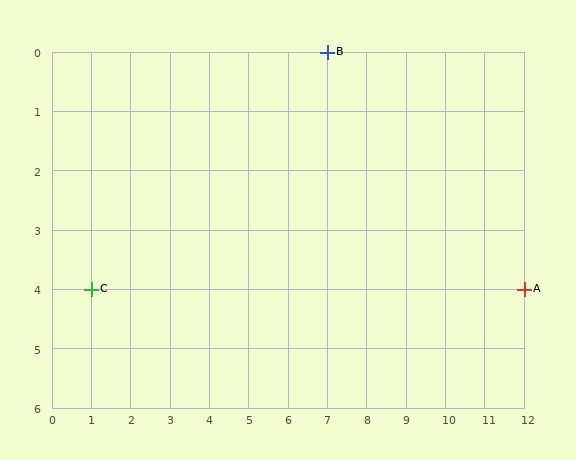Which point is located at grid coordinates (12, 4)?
Point A is at (12, 4).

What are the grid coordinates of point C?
Point C is at grid coordinates (1, 4).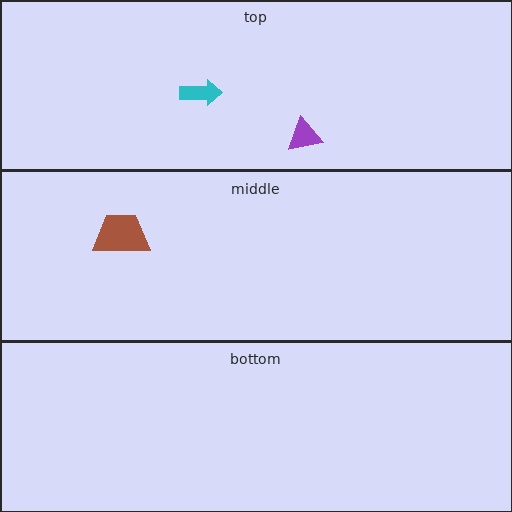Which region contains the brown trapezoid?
The middle region.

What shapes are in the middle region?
The brown trapezoid.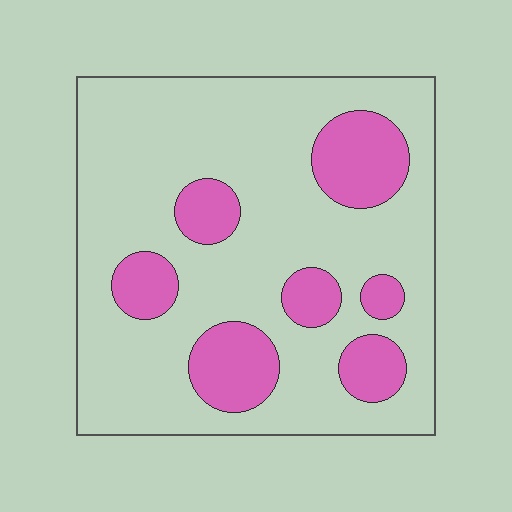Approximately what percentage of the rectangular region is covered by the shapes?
Approximately 25%.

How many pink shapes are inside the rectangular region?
7.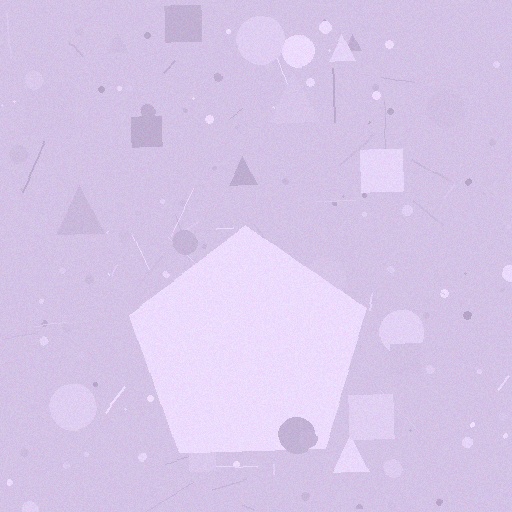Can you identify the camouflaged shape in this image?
The camouflaged shape is a pentagon.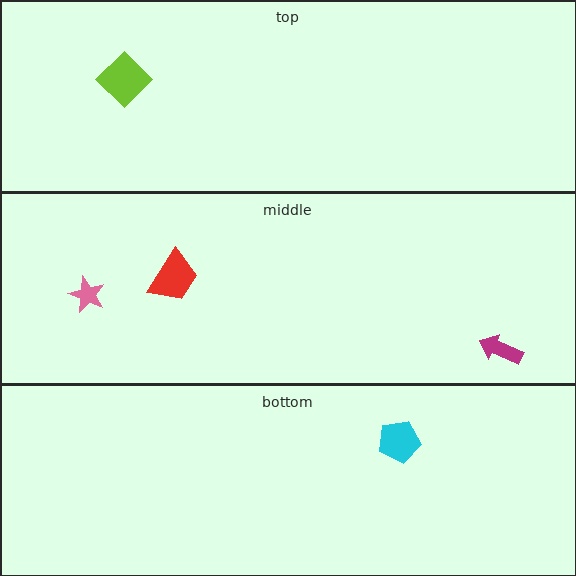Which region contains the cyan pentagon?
The bottom region.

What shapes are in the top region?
The lime diamond.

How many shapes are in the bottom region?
1.